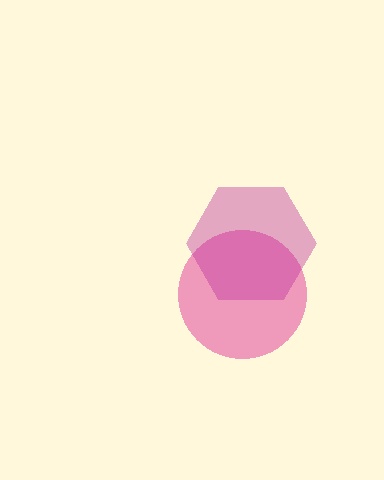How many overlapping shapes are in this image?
There are 2 overlapping shapes in the image.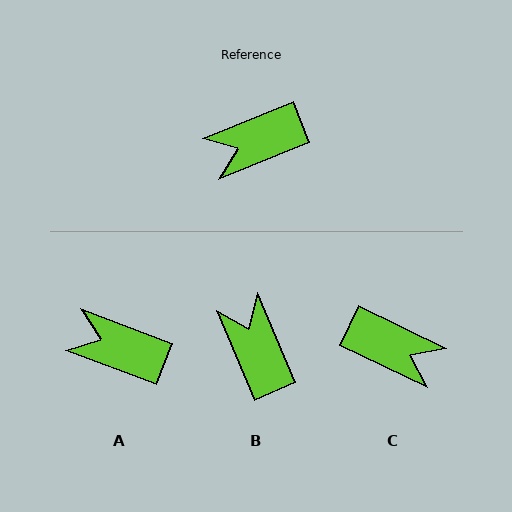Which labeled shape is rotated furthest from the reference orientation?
C, about 132 degrees away.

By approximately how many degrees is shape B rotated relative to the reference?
Approximately 89 degrees clockwise.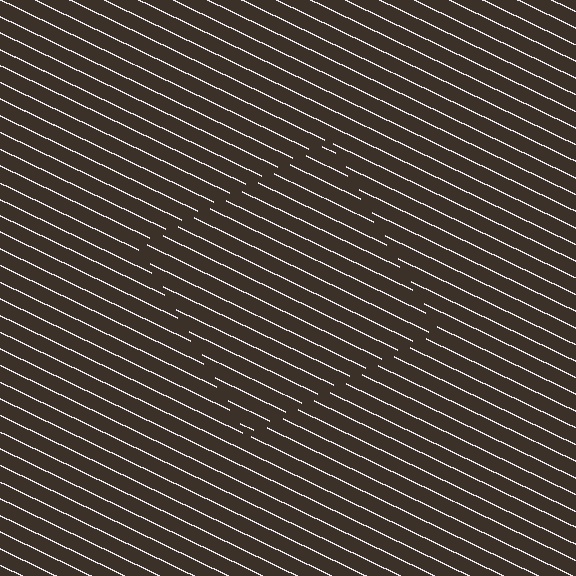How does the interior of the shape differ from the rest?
The interior of the shape contains the same grating, shifted by half a period — the contour is defined by the phase discontinuity where line-ends from the inner and outer gratings abut.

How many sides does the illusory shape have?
4 sides — the line-ends trace a square.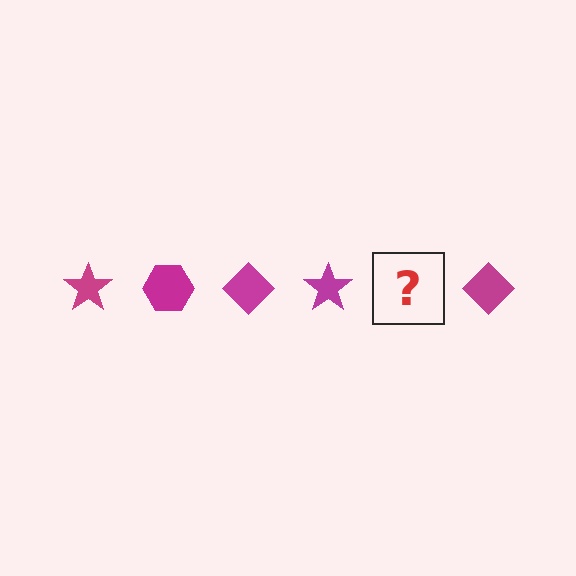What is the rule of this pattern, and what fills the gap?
The rule is that the pattern cycles through star, hexagon, diamond shapes in magenta. The gap should be filled with a magenta hexagon.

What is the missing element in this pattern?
The missing element is a magenta hexagon.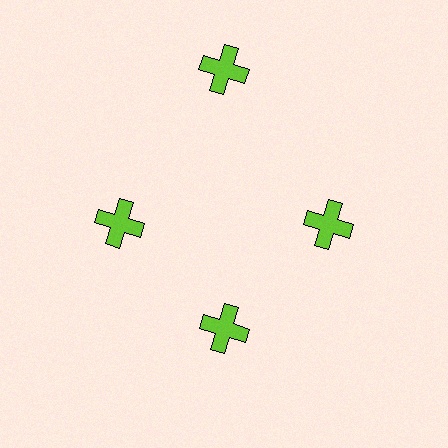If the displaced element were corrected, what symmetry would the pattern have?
It would have 4-fold rotational symmetry — the pattern would map onto itself every 90 degrees.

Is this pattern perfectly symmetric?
No. The 4 lime crosses are arranged in a ring, but one element near the 12 o'clock position is pushed outward from the center, breaking the 4-fold rotational symmetry.